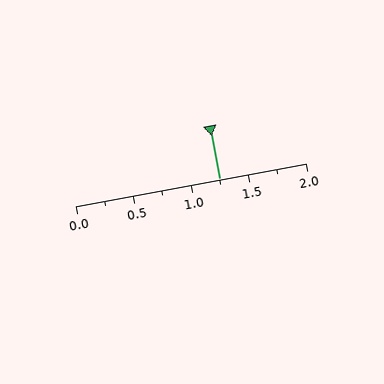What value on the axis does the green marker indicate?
The marker indicates approximately 1.25.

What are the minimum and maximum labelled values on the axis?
The axis runs from 0.0 to 2.0.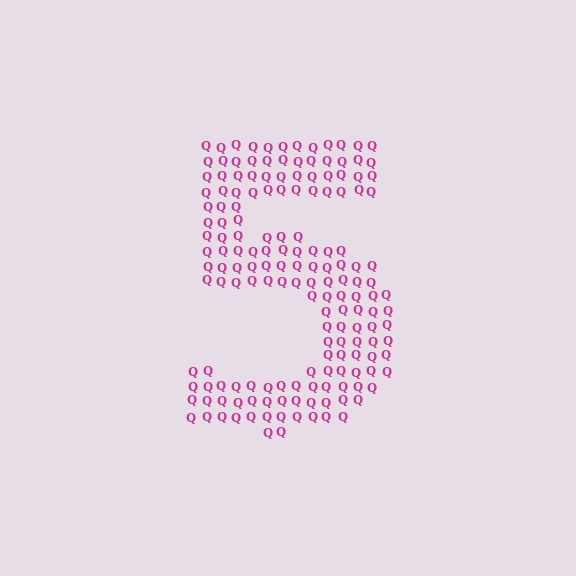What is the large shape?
The large shape is the digit 5.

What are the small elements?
The small elements are letter Q's.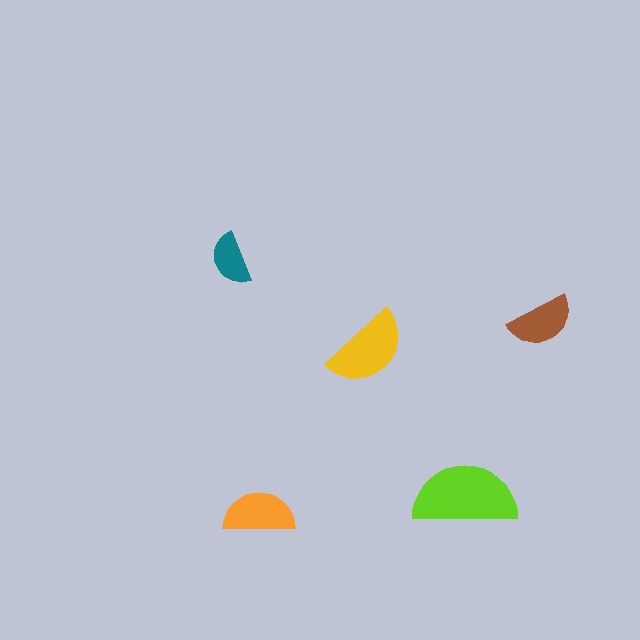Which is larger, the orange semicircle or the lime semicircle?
The lime one.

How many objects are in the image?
There are 5 objects in the image.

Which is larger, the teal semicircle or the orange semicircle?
The orange one.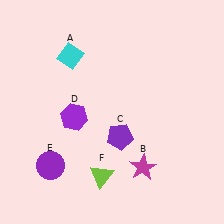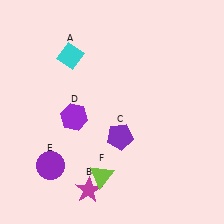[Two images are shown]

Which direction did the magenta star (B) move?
The magenta star (B) moved left.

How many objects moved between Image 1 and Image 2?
1 object moved between the two images.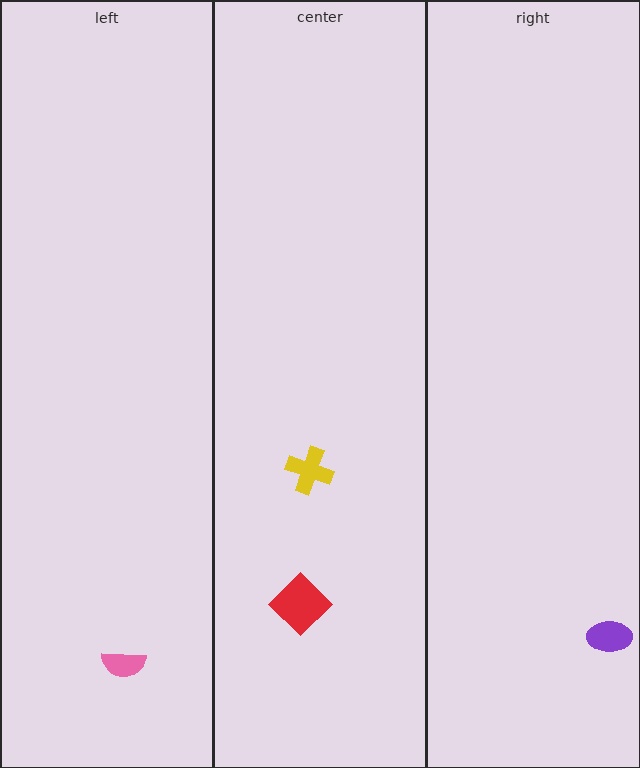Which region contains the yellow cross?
The center region.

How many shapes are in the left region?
1.